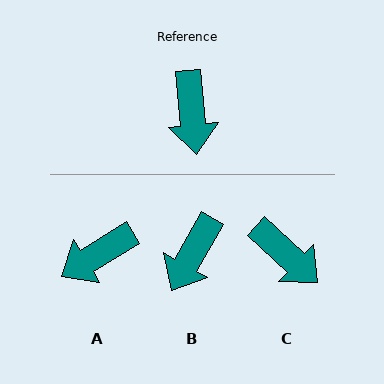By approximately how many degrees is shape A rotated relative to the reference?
Approximately 65 degrees clockwise.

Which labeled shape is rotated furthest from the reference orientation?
A, about 65 degrees away.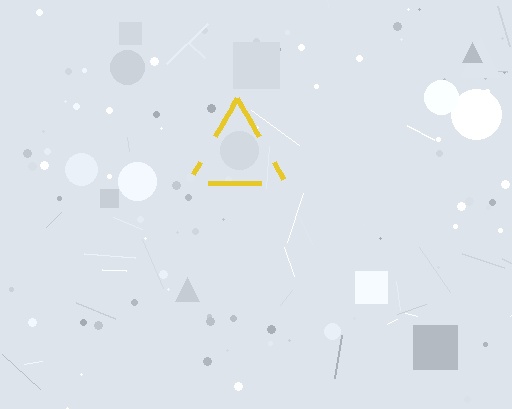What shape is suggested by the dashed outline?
The dashed outline suggests a triangle.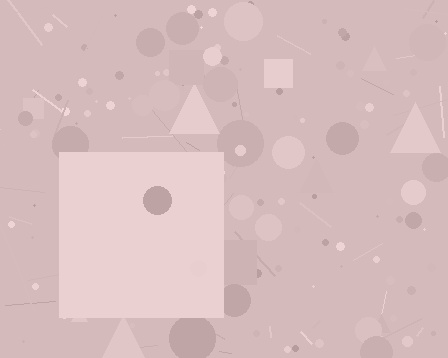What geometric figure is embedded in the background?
A square is embedded in the background.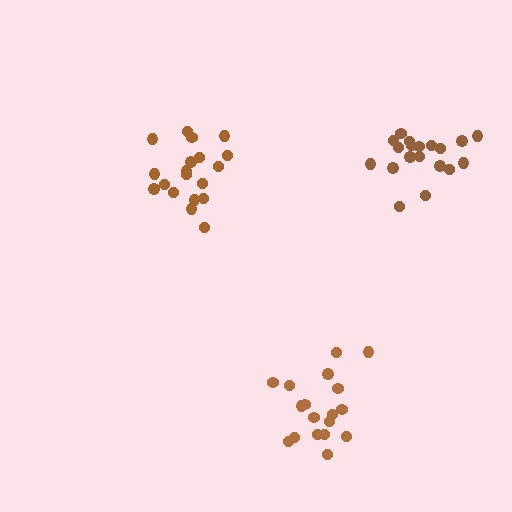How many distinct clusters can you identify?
There are 3 distinct clusters.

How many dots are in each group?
Group 1: 18 dots, Group 2: 19 dots, Group 3: 19 dots (56 total).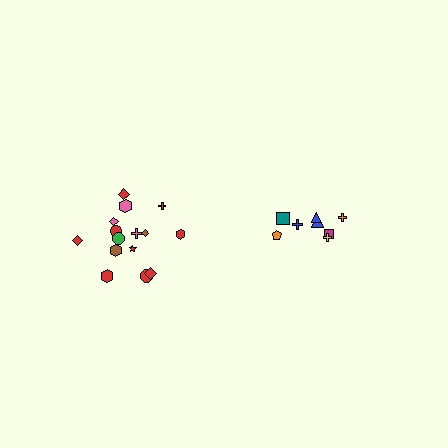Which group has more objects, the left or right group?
The left group.